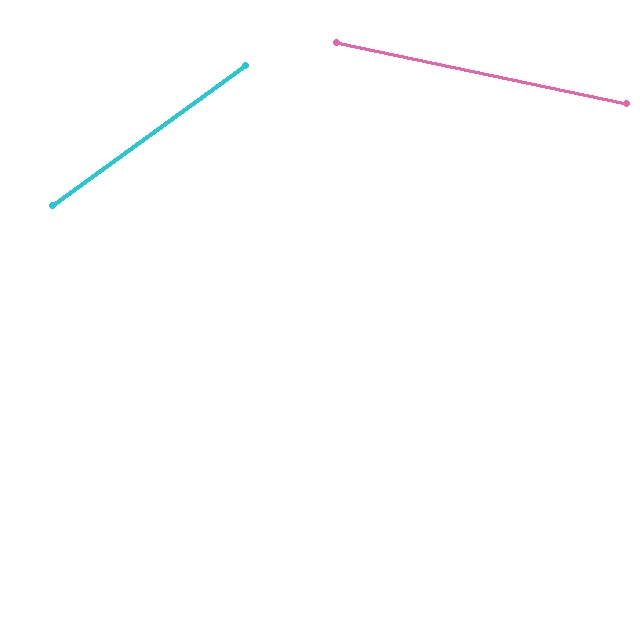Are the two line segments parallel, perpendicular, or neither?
Neither parallel nor perpendicular — they differ by about 48°.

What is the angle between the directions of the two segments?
Approximately 48 degrees.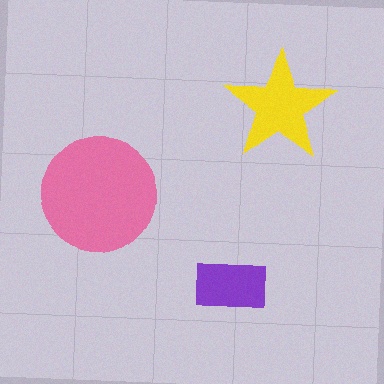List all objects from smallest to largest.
The purple rectangle, the yellow star, the pink circle.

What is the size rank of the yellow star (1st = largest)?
2nd.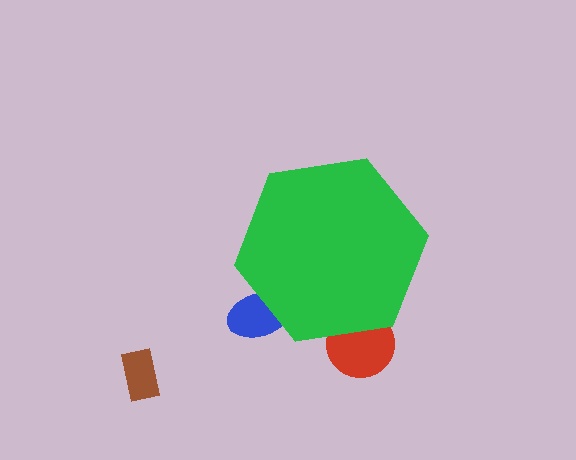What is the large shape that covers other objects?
A green hexagon.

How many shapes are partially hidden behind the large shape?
2 shapes are partially hidden.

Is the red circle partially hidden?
Yes, the red circle is partially hidden behind the green hexagon.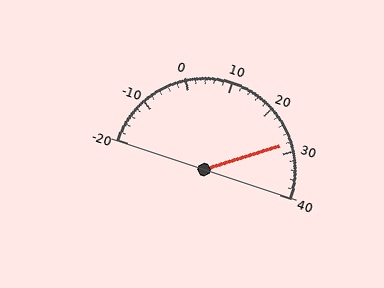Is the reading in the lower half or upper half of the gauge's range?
The reading is in the upper half of the range (-20 to 40).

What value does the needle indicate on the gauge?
The needle indicates approximately 28.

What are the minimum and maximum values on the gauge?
The gauge ranges from -20 to 40.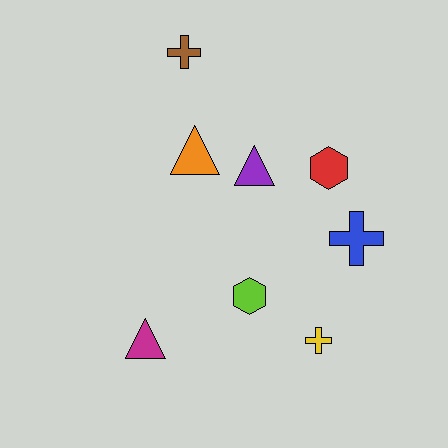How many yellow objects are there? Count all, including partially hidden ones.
There is 1 yellow object.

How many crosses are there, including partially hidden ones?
There are 3 crosses.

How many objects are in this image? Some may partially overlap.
There are 8 objects.